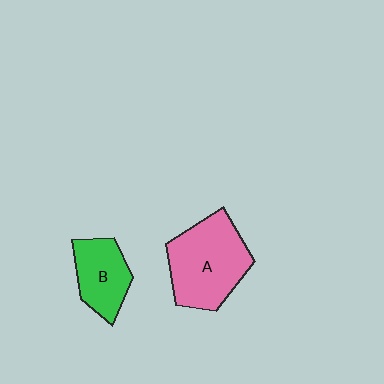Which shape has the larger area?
Shape A (pink).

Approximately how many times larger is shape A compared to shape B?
Approximately 1.7 times.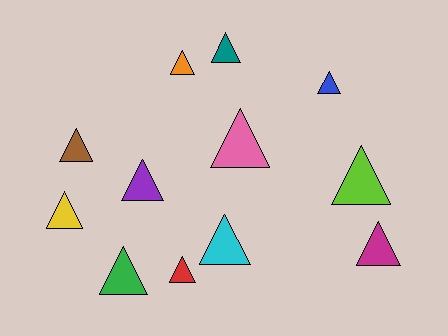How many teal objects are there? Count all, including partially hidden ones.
There is 1 teal object.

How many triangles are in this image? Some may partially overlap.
There are 12 triangles.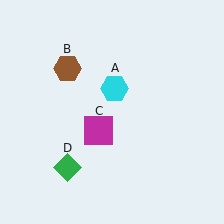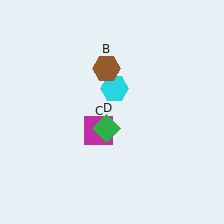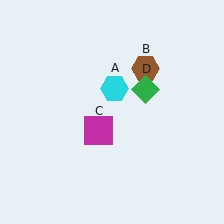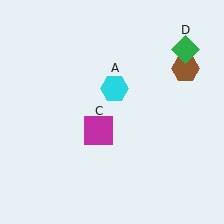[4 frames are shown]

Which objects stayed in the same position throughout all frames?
Cyan hexagon (object A) and magenta square (object C) remained stationary.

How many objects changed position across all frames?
2 objects changed position: brown hexagon (object B), green diamond (object D).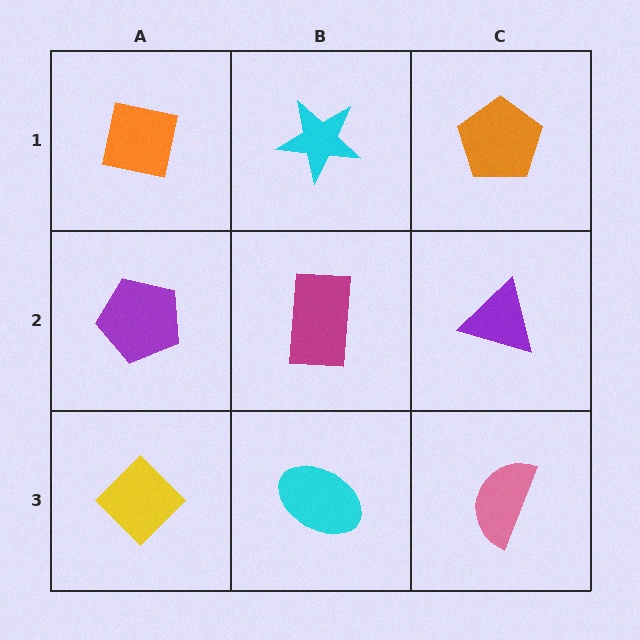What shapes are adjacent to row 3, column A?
A purple pentagon (row 2, column A), a cyan ellipse (row 3, column B).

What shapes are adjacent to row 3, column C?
A purple triangle (row 2, column C), a cyan ellipse (row 3, column B).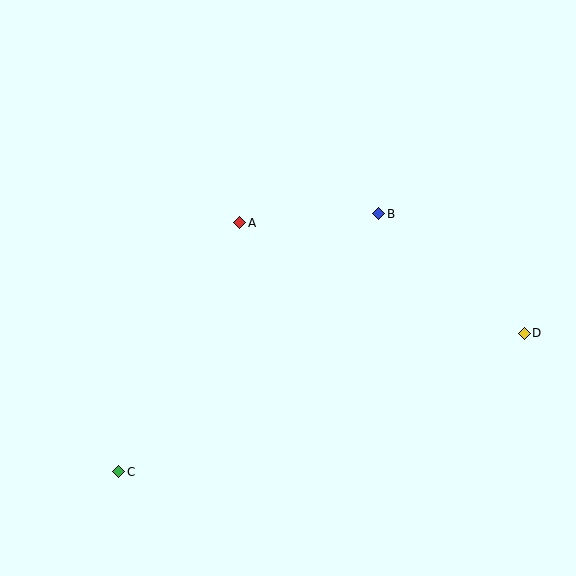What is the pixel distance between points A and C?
The distance between A and C is 277 pixels.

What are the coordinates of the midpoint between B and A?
The midpoint between B and A is at (309, 218).